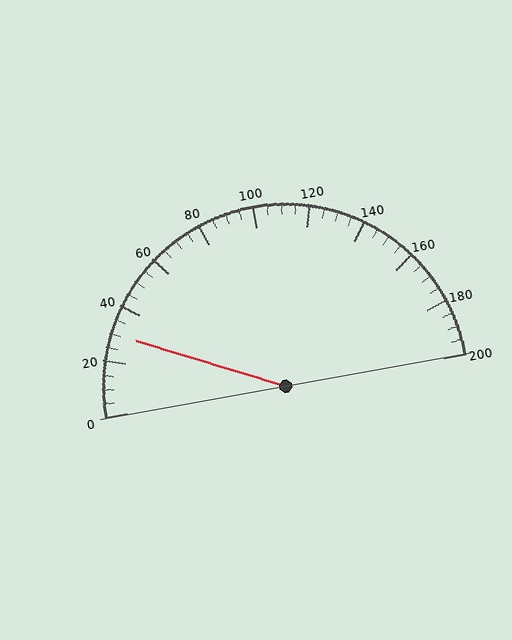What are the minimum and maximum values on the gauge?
The gauge ranges from 0 to 200.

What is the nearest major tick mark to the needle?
The nearest major tick mark is 40.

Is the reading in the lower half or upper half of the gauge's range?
The reading is in the lower half of the range (0 to 200).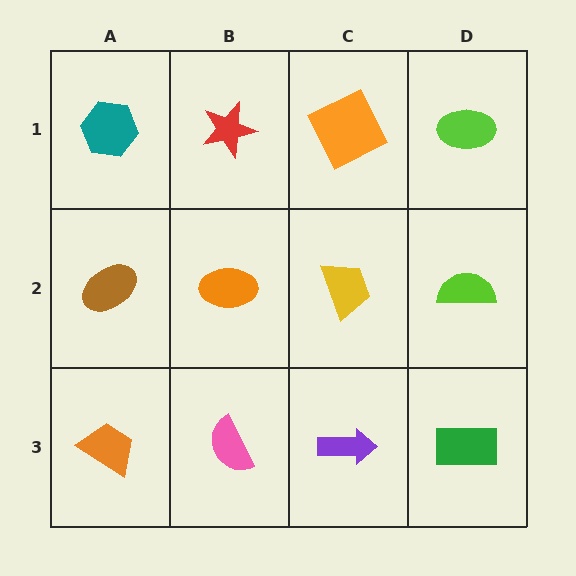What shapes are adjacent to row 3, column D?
A lime semicircle (row 2, column D), a purple arrow (row 3, column C).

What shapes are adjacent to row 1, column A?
A brown ellipse (row 2, column A), a red star (row 1, column B).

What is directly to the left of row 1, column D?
An orange square.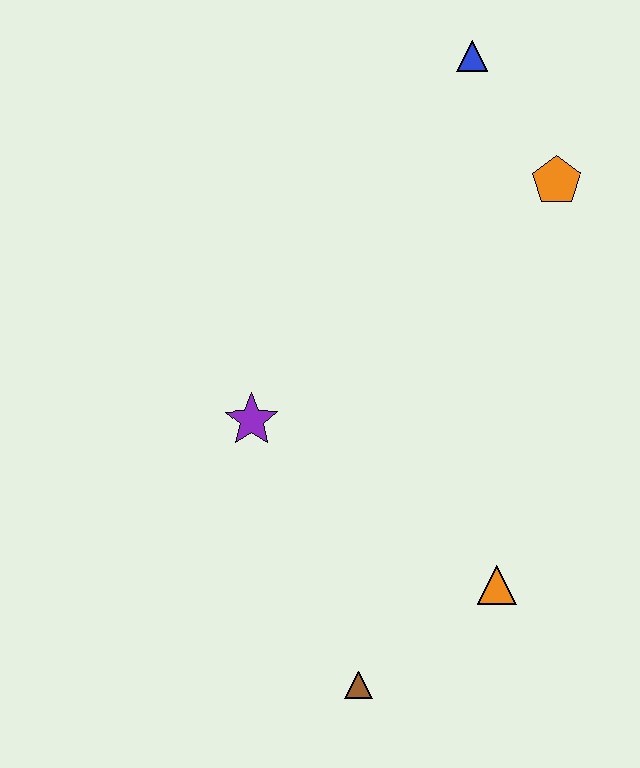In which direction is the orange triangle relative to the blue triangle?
The orange triangle is below the blue triangle.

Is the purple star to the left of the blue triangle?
Yes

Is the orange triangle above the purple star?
No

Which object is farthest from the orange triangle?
The blue triangle is farthest from the orange triangle.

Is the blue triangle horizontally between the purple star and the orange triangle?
Yes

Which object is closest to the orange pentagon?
The blue triangle is closest to the orange pentagon.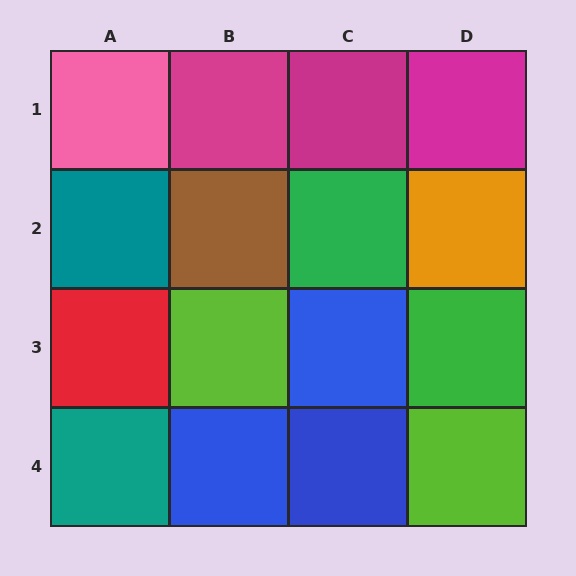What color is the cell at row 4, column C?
Blue.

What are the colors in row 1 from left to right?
Pink, magenta, magenta, magenta.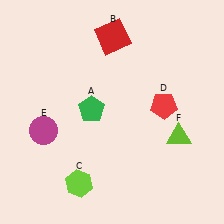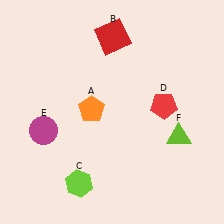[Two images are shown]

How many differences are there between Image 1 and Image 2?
There is 1 difference between the two images.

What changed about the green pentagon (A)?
In Image 1, A is green. In Image 2, it changed to orange.